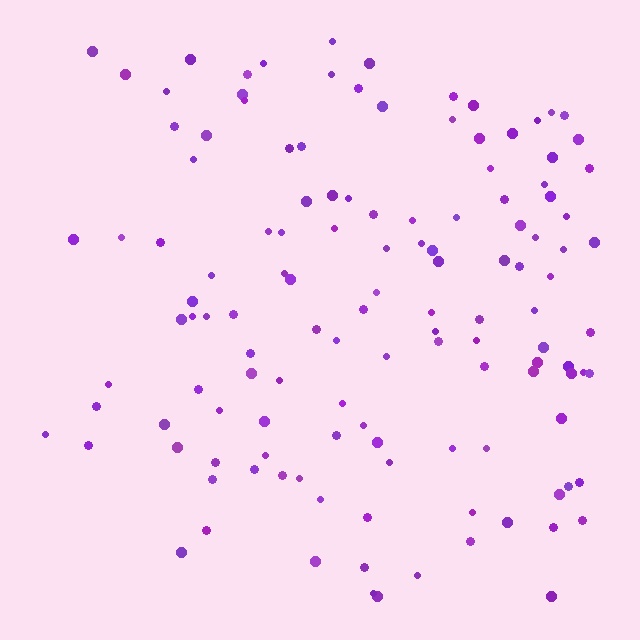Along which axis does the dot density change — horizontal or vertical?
Horizontal.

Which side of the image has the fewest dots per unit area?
The left.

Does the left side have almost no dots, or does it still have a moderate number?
Still a moderate number, just noticeably fewer than the right.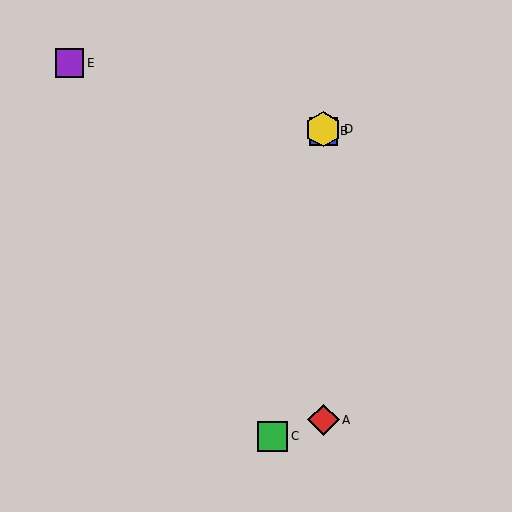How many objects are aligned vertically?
3 objects (A, B, D) are aligned vertically.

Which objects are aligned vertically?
Objects A, B, D are aligned vertically.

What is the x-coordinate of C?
Object C is at x≈273.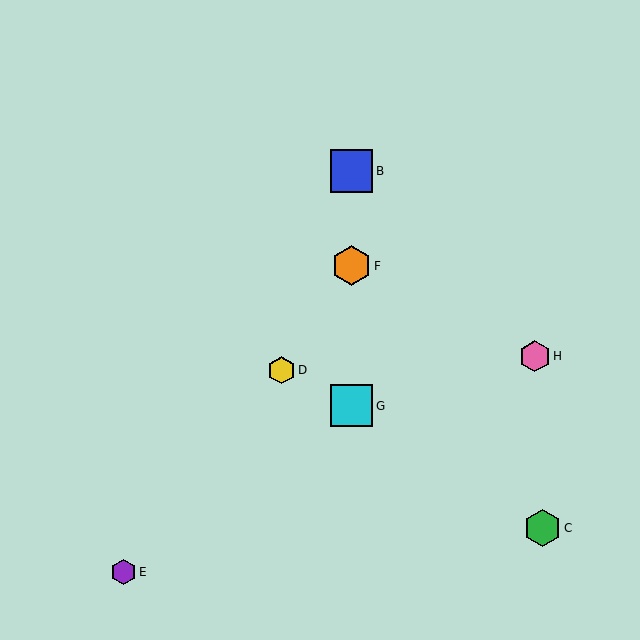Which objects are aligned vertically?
Objects A, B, F, G are aligned vertically.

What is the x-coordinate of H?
Object H is at x≈535.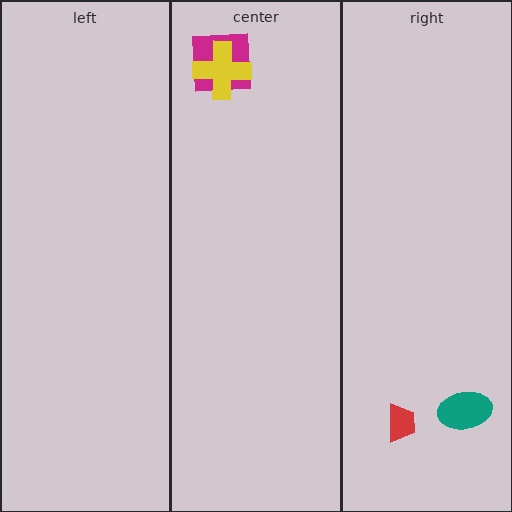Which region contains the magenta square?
The center region.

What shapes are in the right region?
The red trapezoid, the teal ellipse.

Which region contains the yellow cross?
The center region.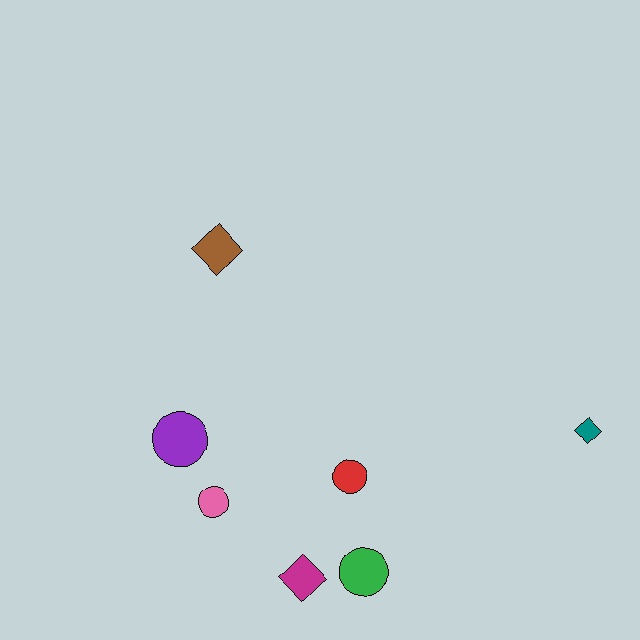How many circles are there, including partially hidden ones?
There are 4 circles.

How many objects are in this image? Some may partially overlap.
There are 7 objects.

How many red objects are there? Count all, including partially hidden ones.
There is 1 red object.